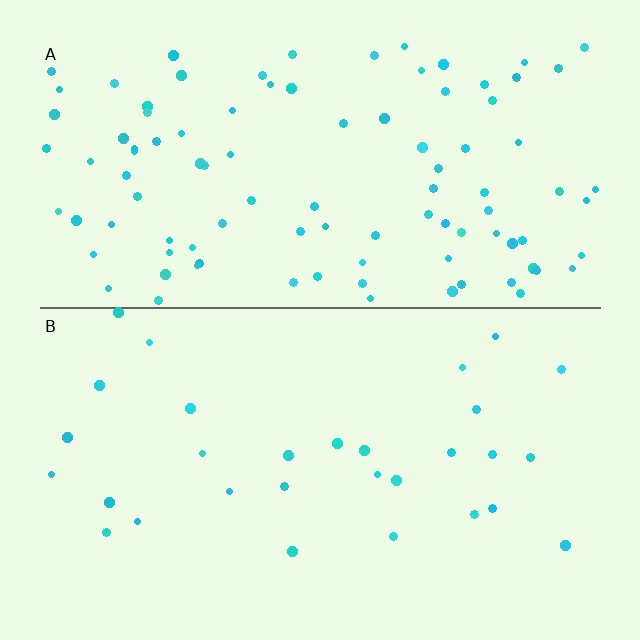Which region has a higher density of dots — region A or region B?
A (the top).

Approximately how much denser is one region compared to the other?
Approximately 3.3× — region A over region B.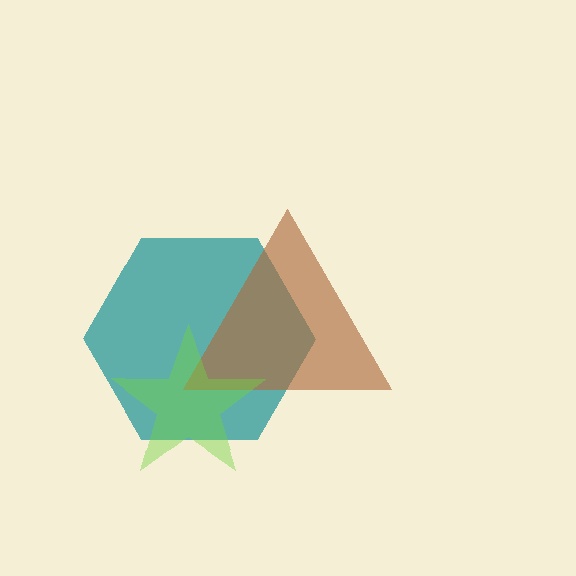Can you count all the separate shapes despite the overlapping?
Yes, there are 3 separate shapes.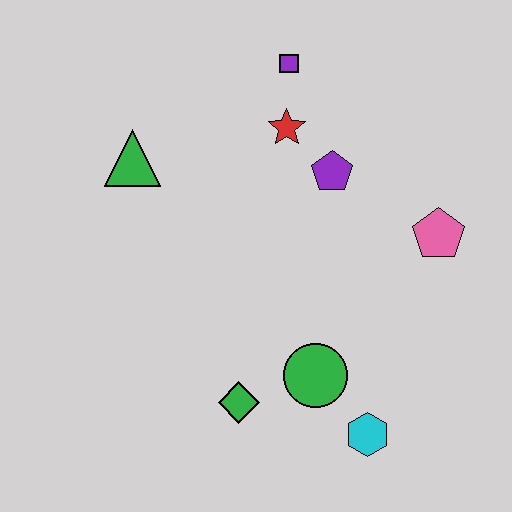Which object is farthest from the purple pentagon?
The cyan hexagon is farthest from the purple pentagon.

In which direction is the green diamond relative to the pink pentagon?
The green diamond is to the left of the pink pentagon.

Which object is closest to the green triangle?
The red star is closest to the green triangle.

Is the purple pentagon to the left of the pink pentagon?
Yes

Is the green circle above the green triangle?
No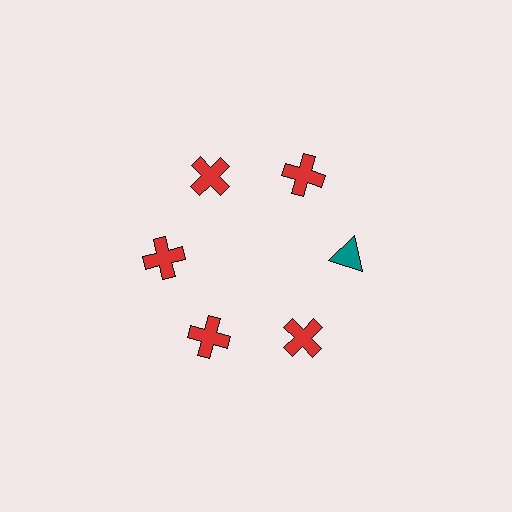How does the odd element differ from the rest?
It differs in both color (teal instead of red) and shape (triangle instead of cross).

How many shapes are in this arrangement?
There are 6 shapes arranged in a ring pattern.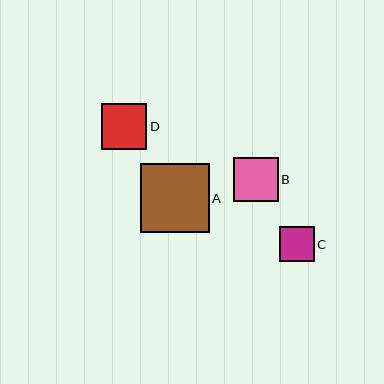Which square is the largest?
Square A is the largest with a size of approximately 69 pixels.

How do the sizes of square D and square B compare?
Square D and square B are approximately the same size.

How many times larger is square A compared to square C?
Square A is approximately 2.0 times the size of square C.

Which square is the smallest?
Square C is the smallest with a size of approximately 35 pixels.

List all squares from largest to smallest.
From largest to smallest: A, D, B, C.